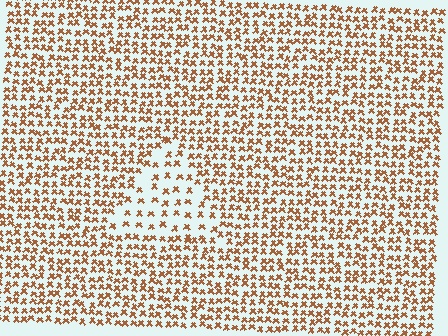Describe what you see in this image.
The image contains small brown elements arranged at two different densities. A triangle-shaped region is visible where the elements are less densely packed than the surrounding area.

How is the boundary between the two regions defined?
The boundary is defined by a change in element density (approximately 2.1x ratio). All elements are the same color, size, and shape.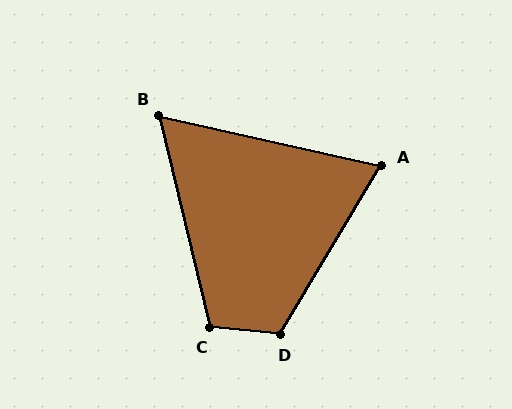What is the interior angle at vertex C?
Approximately 108 degrees (obtuse).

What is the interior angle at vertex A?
Approximately 72 degrees (acute).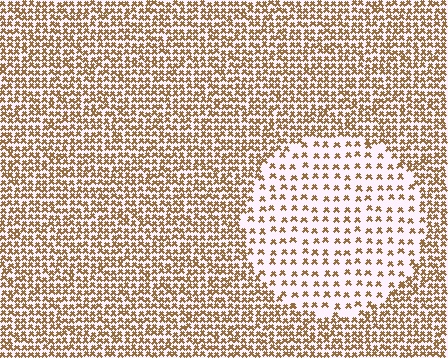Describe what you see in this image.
The image contains small brown elements arranged at two different densities. A circle-shaped region is visible where the elements are less densely packed than the surrounding area.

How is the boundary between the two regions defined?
The boundary is defined by a change in element density (approximately 2.4x ratio). All elements are the same color, size, and shape.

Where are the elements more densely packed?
The elements are more densely packed outside the circle boundary.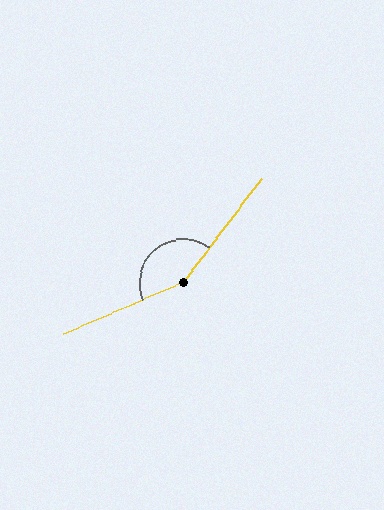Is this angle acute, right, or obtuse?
It is obtuse.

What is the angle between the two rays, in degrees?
Approximately 150 degrees.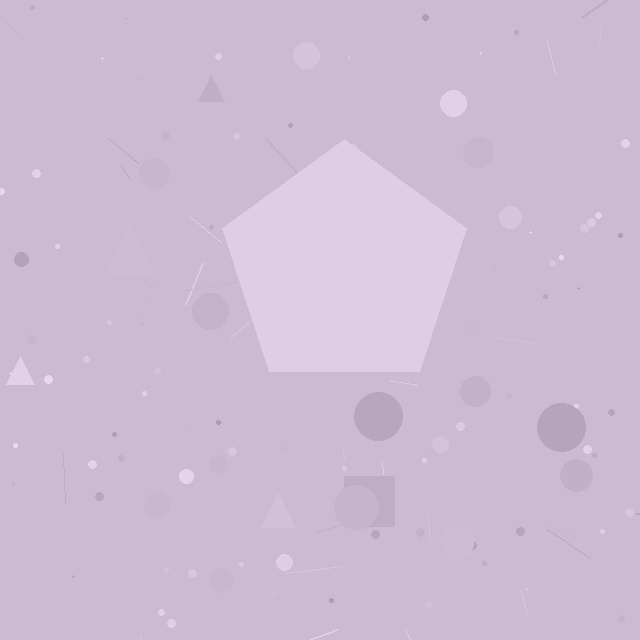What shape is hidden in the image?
A pentagon is hidden in the image.